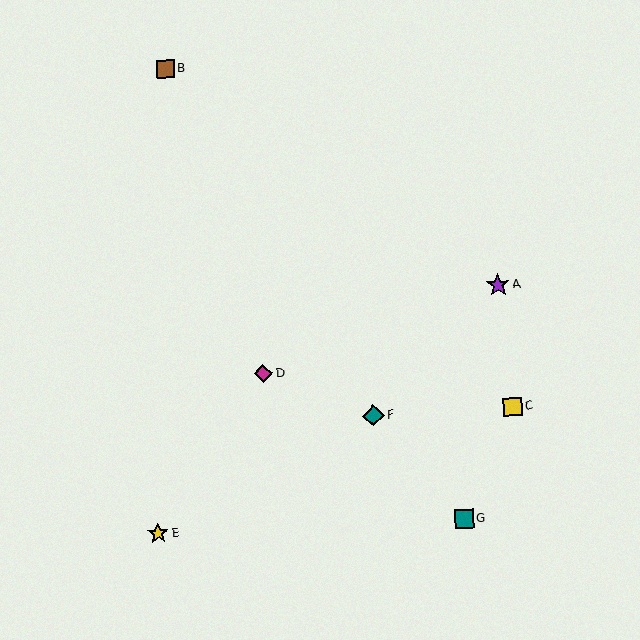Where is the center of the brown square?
The center of the brown square is at (165, 69).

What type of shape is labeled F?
Shape F is a teal diamond.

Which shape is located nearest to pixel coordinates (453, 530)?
The teal square (labeled G) at (464, 519) is nearest to that location.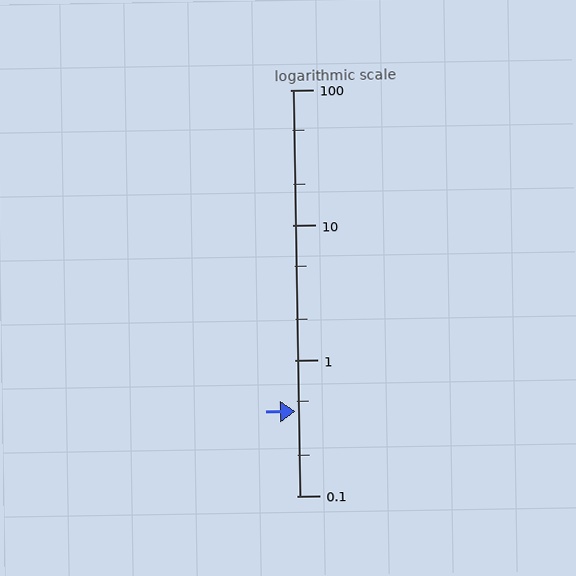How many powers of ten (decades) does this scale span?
The scale spans 3 decades, from 0.1 to 100.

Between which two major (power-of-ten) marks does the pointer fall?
The pointer is between 0.1 and 1.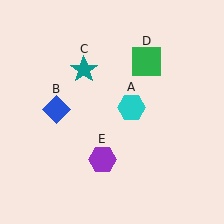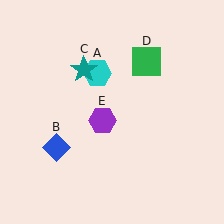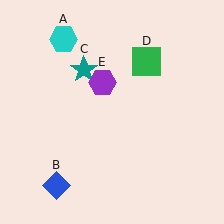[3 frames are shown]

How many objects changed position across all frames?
3 objects changed position: cyan hexagon (object A), blue diamond (object B), purple hexagon (object E).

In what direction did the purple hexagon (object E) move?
The purple hexagon (object E) moved up.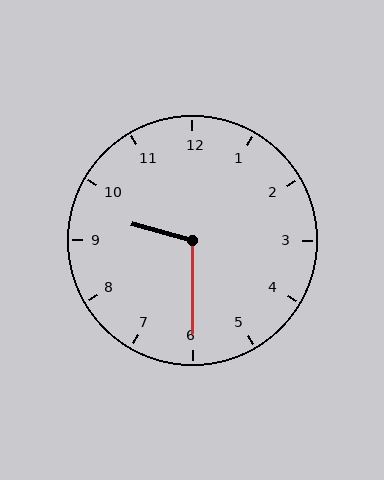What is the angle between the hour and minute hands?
Approximately 105 degrees.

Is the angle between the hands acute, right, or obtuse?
It is obtuse.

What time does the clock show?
9:30.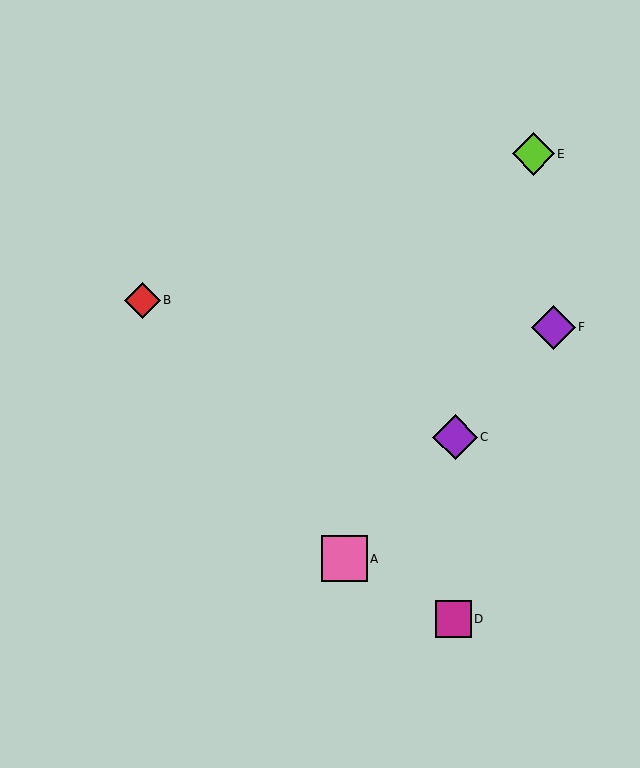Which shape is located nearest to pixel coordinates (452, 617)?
The magenta square (labeled D) at (453, 619) is nearest to that location.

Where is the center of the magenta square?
The center of the magenta square is at (453, 619).